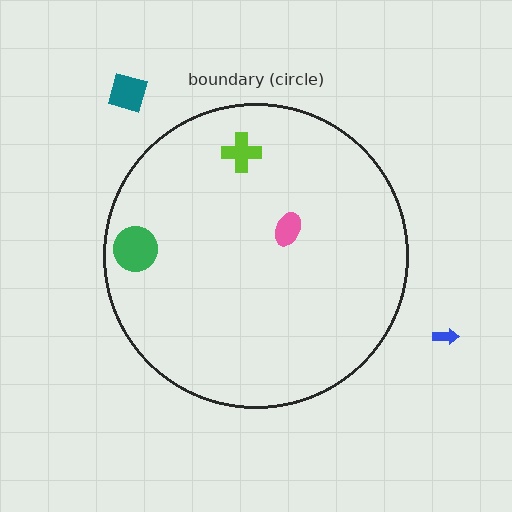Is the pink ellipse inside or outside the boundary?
Inside.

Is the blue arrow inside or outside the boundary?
Outside.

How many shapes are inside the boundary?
3 inside, 2 outside.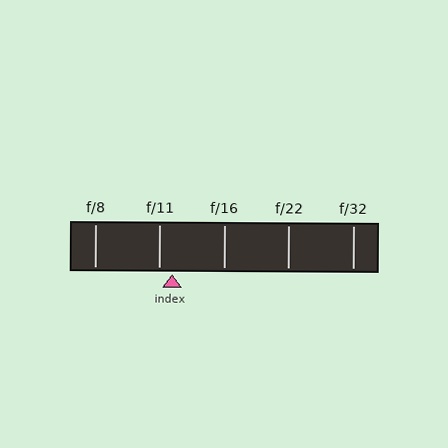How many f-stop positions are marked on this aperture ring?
There are 5 f-stop positions marked.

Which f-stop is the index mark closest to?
The index mark is closest to f/11.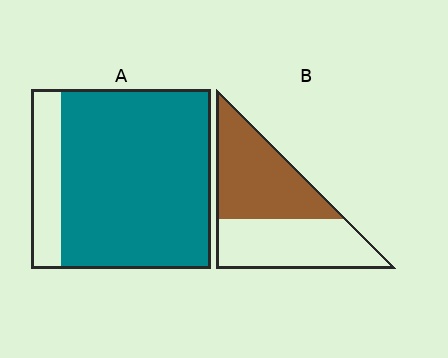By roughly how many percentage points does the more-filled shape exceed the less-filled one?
By roughly 30 percentage points (A over B).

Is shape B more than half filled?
Roughly half.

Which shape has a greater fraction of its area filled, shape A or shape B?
Shape A.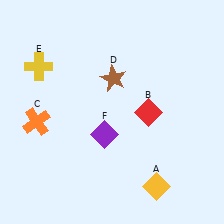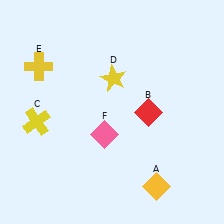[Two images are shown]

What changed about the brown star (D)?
In Image 1, D is brown. In Image 2, it changed to yellow.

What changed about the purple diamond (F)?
In Image 1, F is purple. In Image 2, it changed to pink.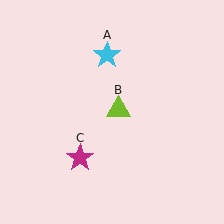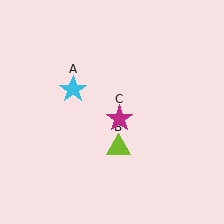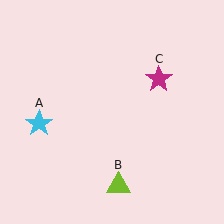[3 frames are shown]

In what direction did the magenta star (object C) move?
The magenta star (object C) moved up and to the right.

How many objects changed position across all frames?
3 objects changed position: cyan star (object A), lime triangle (object B), magenta star (object C).